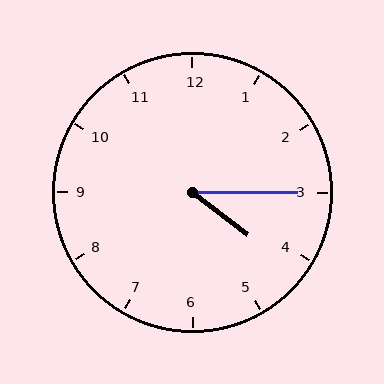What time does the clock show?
4:15.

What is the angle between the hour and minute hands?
Approximately 38 degrees.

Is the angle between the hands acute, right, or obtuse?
It is acute.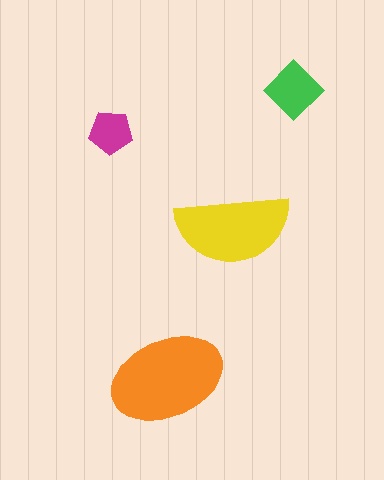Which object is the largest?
The orange ellipse.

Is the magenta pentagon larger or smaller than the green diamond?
Smaller.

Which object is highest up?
The green diamond is topmost.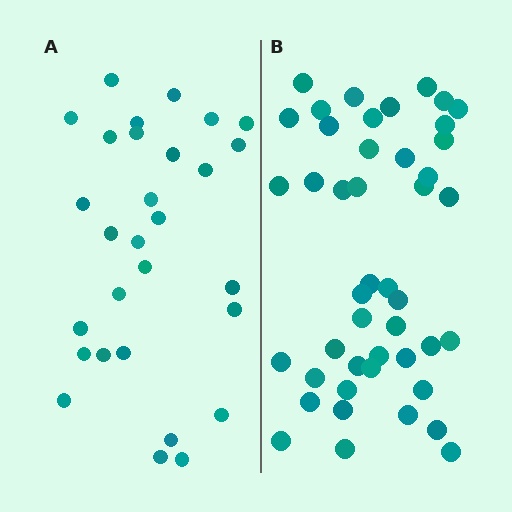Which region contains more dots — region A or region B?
Region B (the right region) has more dots.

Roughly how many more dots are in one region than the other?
Region B has approximately 15 more dots than region A.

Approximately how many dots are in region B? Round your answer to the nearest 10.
About 40 dots. (The exact count is 45, which rounds to 40.)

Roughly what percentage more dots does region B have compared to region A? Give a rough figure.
About 55% more.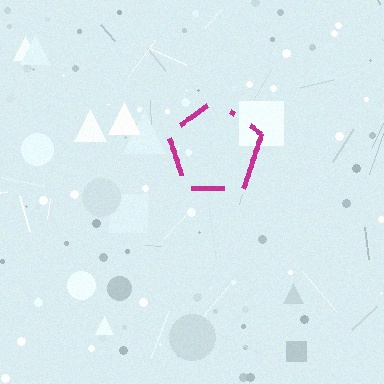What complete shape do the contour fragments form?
The contour fragments form a pentagon.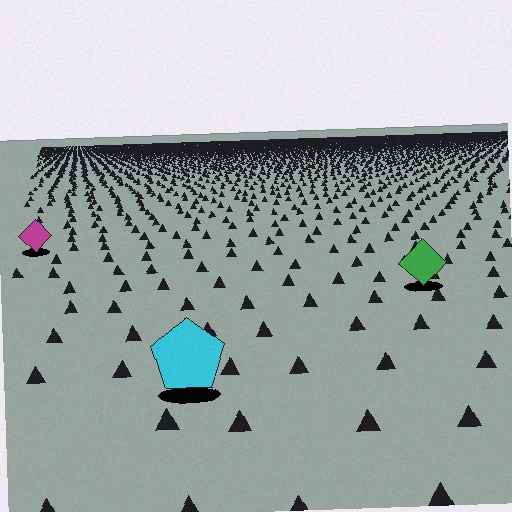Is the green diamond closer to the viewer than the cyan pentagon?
No. The cyan pentagon is closer — you can tell from the texture gradient: the ground texture is coarser near it.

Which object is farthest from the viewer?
The magenta diamond is farthest from the viewer. It appears smaller and the ground texture around it is denser.